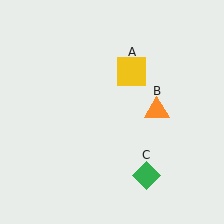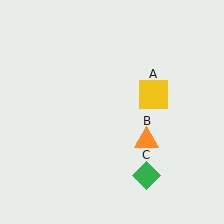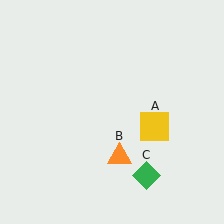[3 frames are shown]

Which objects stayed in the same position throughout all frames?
Green diamond (object C) remained stationary.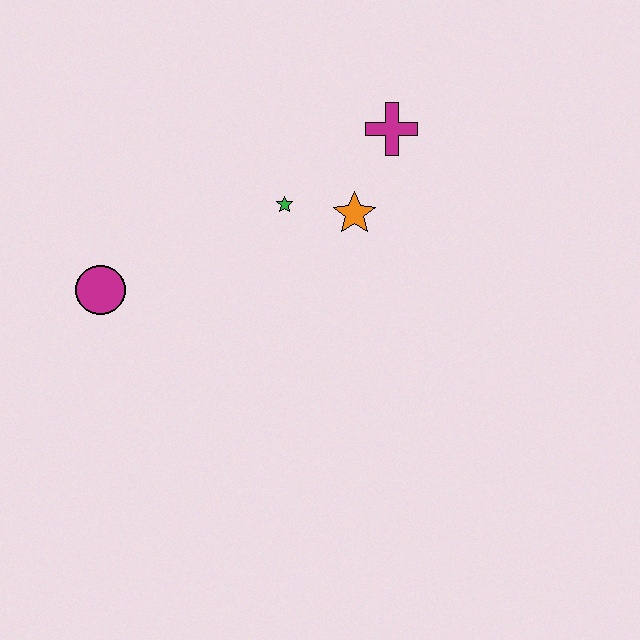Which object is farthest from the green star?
The magenta circle is farthest from the green star.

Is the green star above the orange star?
Yes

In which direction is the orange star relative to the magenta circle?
The orange star is to the right of the magenta circle.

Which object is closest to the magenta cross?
The orange star is closest to the magenta cross.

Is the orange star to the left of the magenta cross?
Yes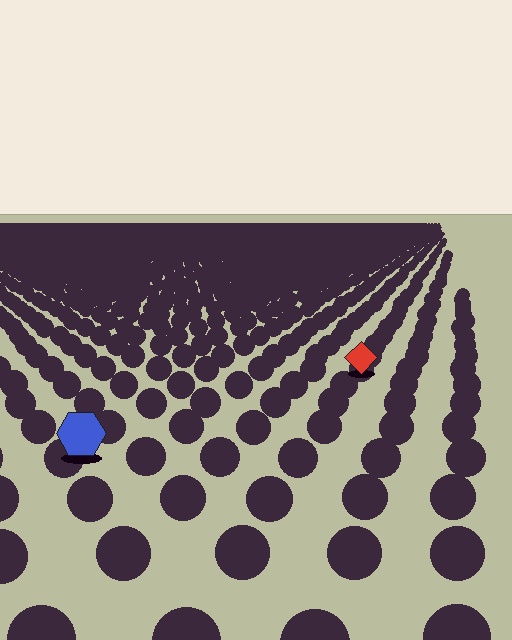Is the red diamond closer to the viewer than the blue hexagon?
No. The blue hexagon is closer — you can tell from the texture gradient: the ground texture is coarser near it.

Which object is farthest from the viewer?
The red diamond is farthest from the viewer. It appears smaller and the ground texture around it is denser.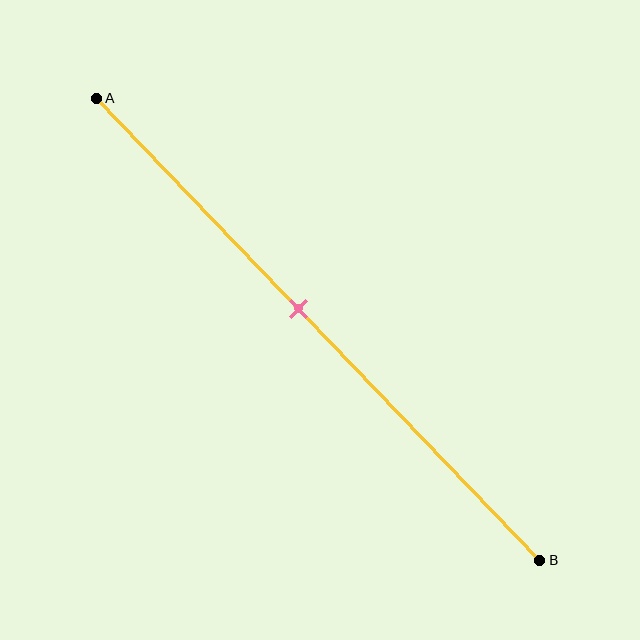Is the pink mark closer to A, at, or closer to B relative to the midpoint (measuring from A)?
The pink mark is closer to point A than the midpoint of segment AB.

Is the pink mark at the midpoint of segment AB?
No, the mark is at about 45% from A, not at the 50% midpoint.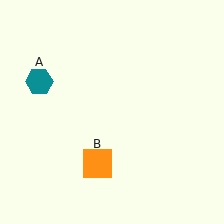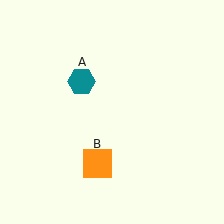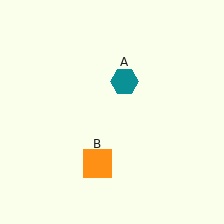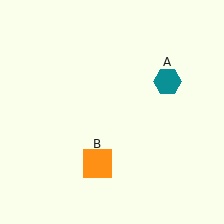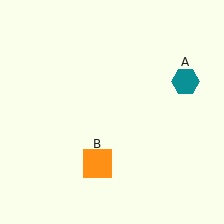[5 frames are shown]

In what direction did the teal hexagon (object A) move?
The teal hexagon (object A) moved right.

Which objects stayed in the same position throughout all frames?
Orange square (object B) remained stationary.